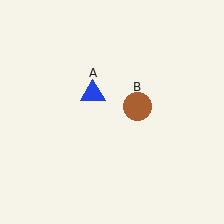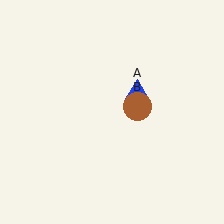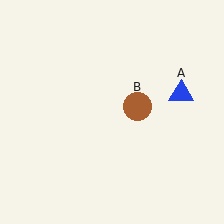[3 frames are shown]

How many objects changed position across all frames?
1 object changed position: blue triangle (object A).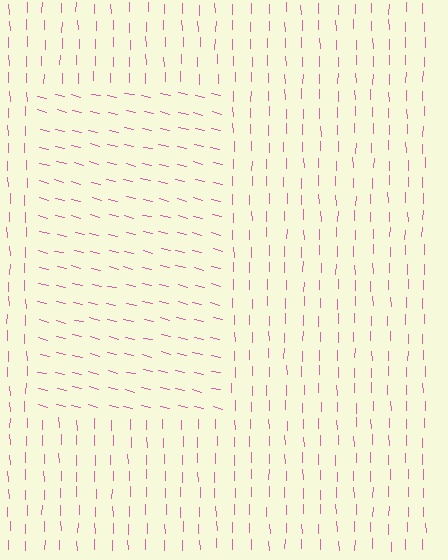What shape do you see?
I see a rectangle.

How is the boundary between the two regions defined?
The boundary is defined purely by a change in line orientation (approximately 76 degrees difference). All lines are the same color and thickness.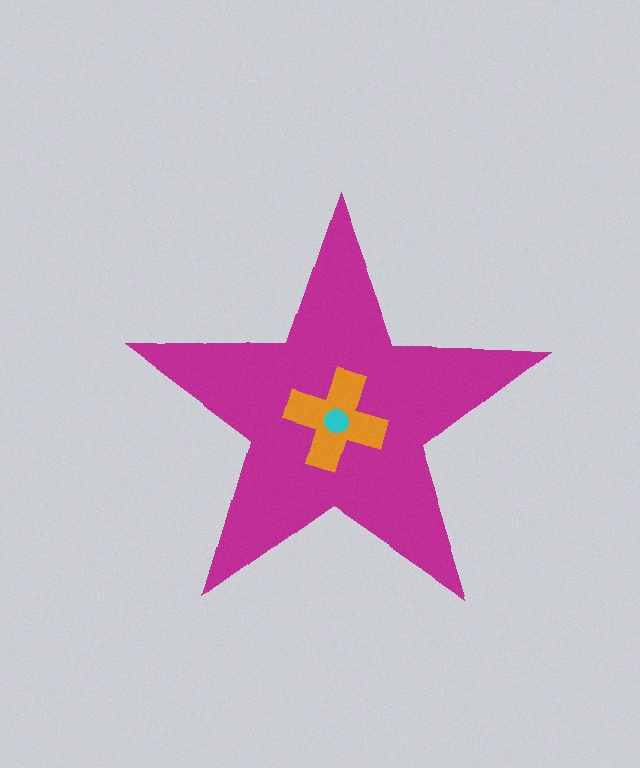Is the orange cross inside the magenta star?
Yes.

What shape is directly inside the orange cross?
The cyan circle.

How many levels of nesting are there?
3.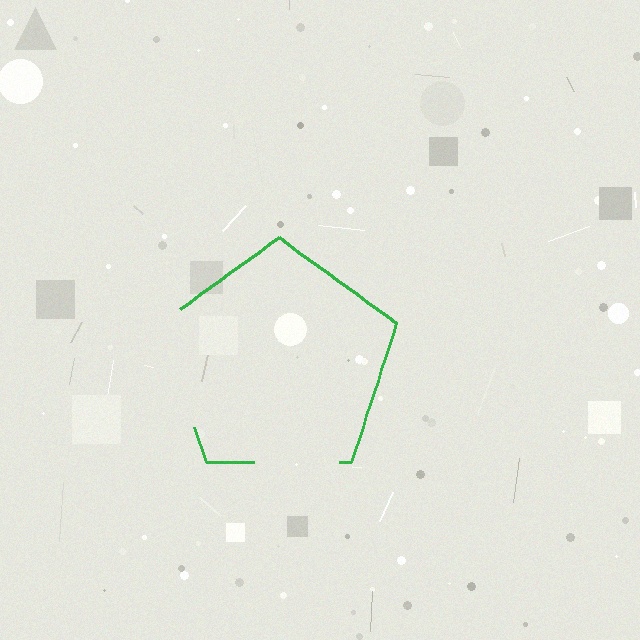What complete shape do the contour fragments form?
The contour fragments form a pentagon.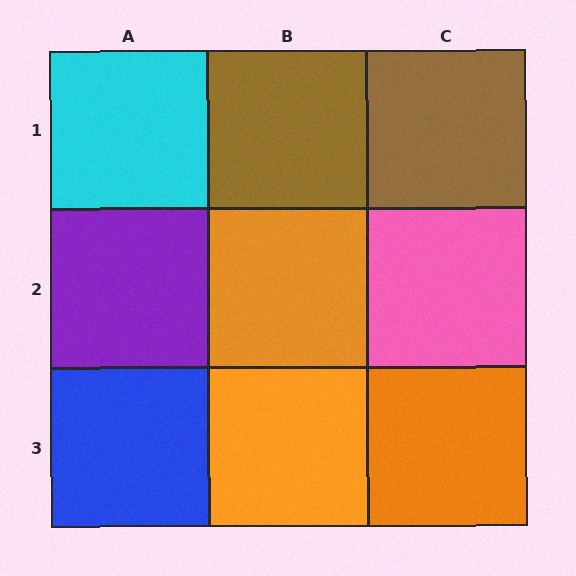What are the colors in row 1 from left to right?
Cyan, brown, brown.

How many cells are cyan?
1 cell is cyan.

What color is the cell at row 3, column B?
Orange.